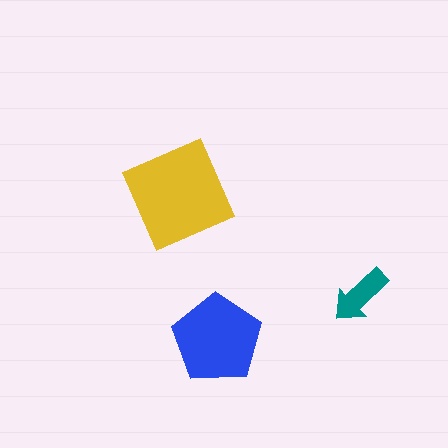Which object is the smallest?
The teal arrow.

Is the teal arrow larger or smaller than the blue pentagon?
Smaller.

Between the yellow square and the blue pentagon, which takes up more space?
The yellow square.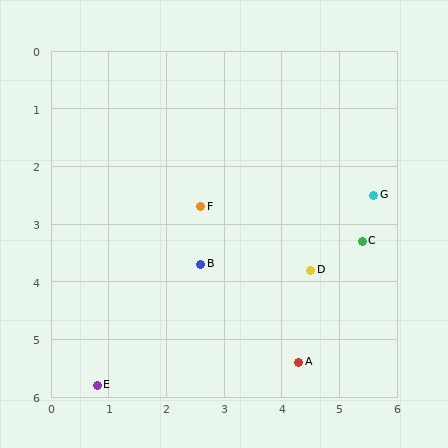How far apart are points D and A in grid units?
Points D and A are about 1.6 grid units apart.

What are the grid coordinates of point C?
Point C is at approximately (5.4, 3.3).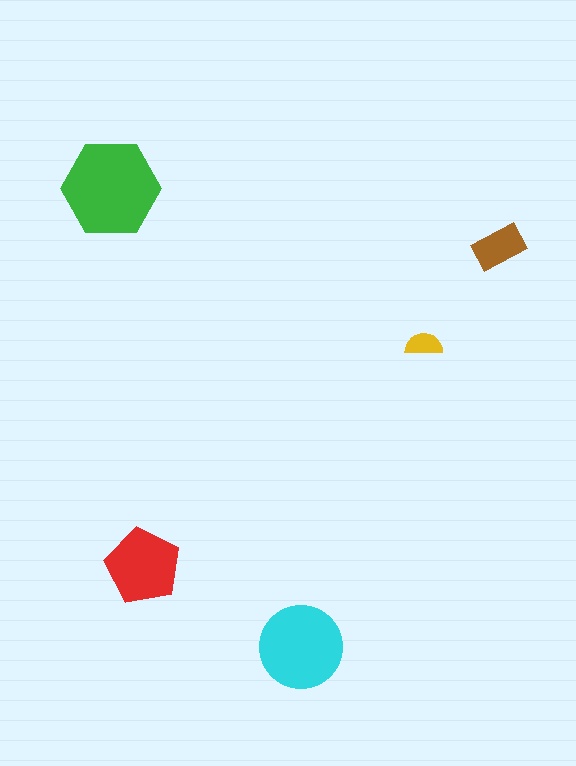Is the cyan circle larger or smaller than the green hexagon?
Smaller.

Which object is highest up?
The green hexagon is topmost.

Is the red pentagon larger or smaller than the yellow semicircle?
Larger.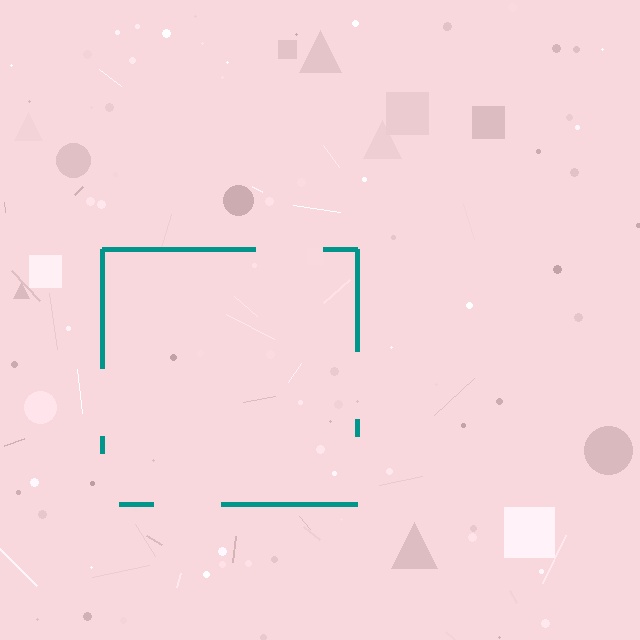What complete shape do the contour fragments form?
The contour fragments form a square.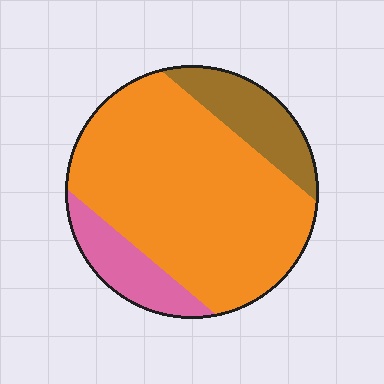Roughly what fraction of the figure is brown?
Brown covers 16% of the figure.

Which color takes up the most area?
Orange, at roughly 70%.